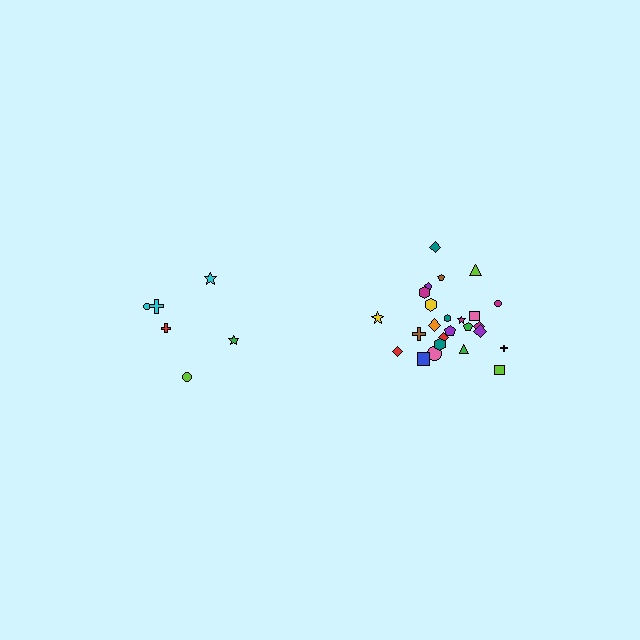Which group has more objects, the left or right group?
The right group.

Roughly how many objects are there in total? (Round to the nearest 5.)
Roughly 30 objects in total.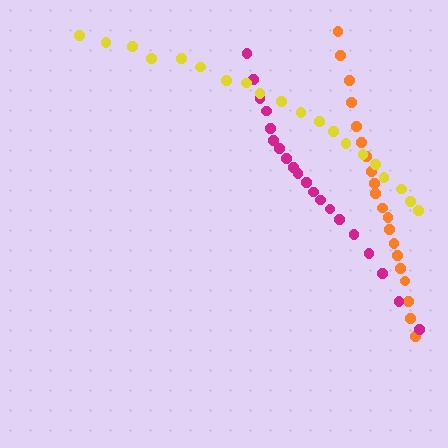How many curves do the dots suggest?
There are 3 distinct paths.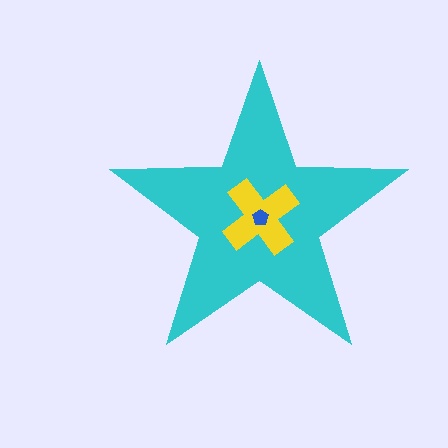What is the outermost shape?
The cyan star.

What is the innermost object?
The blue pentagon.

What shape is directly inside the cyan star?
The yellow cross.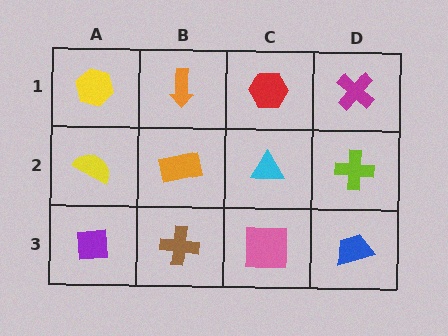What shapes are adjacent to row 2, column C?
A red hexagon (row 1, column C), a pink square (row 3, column C), an orange rectangle (row 2, column B), a lime cross (row 2, column D).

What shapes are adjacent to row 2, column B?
An orange arrow (row 1, column B), a brown cross (row 3, column B), a yellow semicircle (row 2, column A), a cyan triangle (row 2, column C).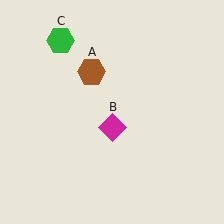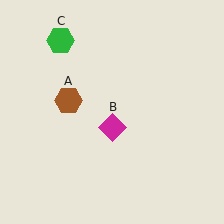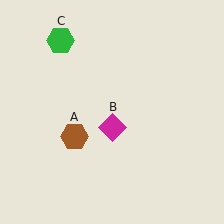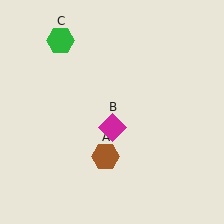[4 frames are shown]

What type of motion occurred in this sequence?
The brown hexagon (object A) rotated counterclockwise around the center of the scene.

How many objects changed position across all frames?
1 object changed position: brown hexagon (object A).